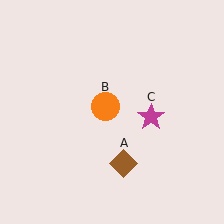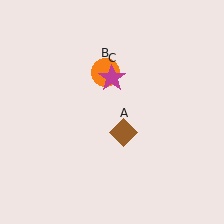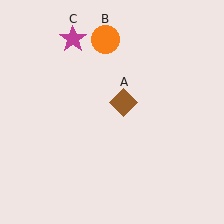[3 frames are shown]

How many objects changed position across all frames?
3 objects changed position: brown diamond (object A), orange circle (object B), magenta star (object C).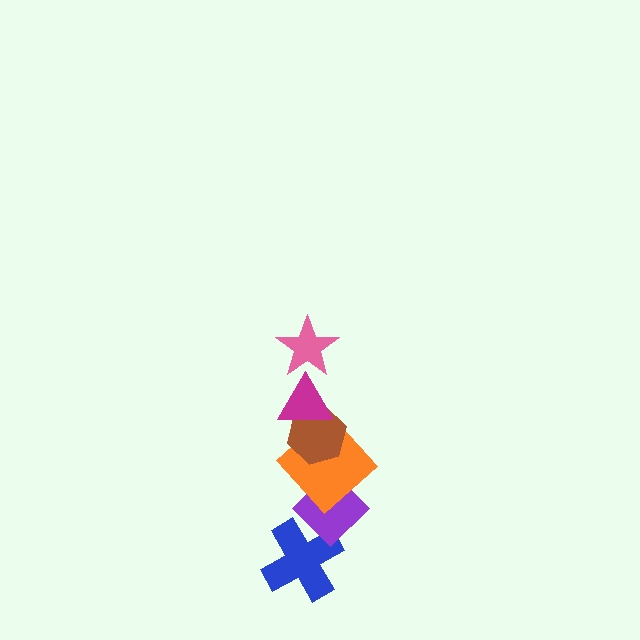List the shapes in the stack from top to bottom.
From top to bottom: the pink star, the magenta triangle, the brown hexagon, the orange diamond, the purple diamond, the blue cross.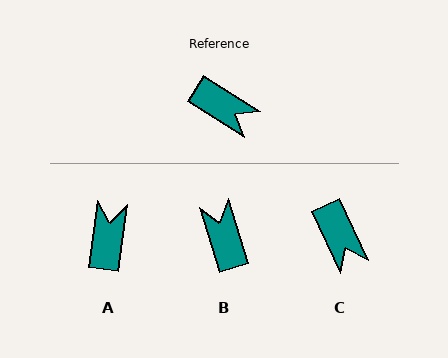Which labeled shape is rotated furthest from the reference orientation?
B, about 140 degrees away.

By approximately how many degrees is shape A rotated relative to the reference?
Approximately 115 degrees counter-clockwise.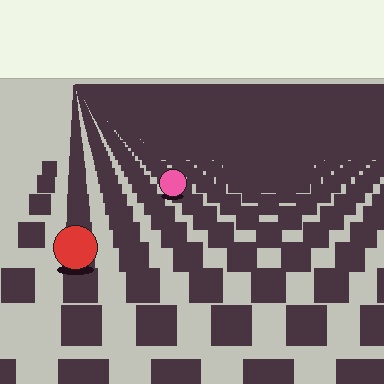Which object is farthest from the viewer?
The pink circle is farthest from the viewer. It appears smaller and the ground texture around it is denser.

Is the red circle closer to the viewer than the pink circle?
Yes. The red circle is closer — you can tell from the texture gradient: the ground texture is coarser near it.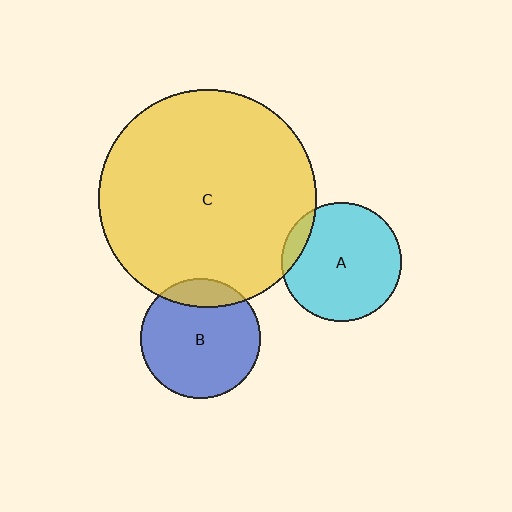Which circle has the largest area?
Circle C (yellow).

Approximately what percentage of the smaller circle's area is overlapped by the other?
Approximately 15%.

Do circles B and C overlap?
Yes.